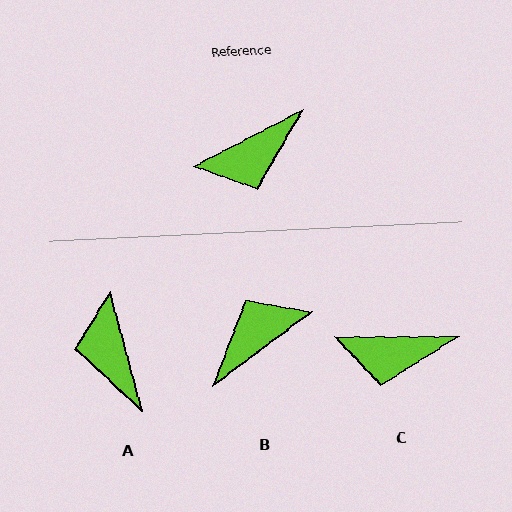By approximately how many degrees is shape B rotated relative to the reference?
Approximately 171 degrees clockwise.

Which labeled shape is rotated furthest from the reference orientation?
B, about 171 degrees away.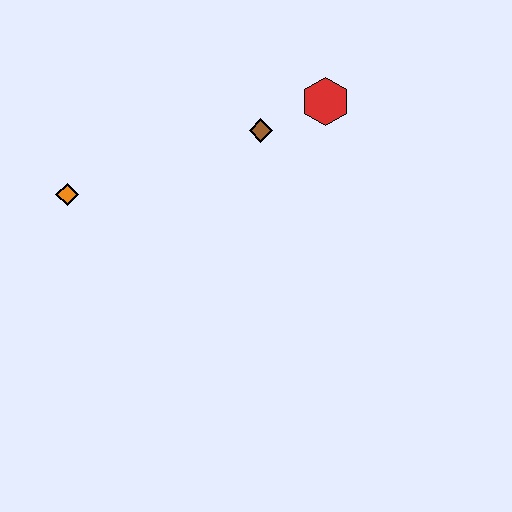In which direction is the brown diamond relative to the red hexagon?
The brown diamond is to the left of the red hexagon.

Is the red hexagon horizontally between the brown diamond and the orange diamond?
No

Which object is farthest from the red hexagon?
The orange diamond is farthest from the red hexagon.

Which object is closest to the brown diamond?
The red hexagon is closest to the brown diamond.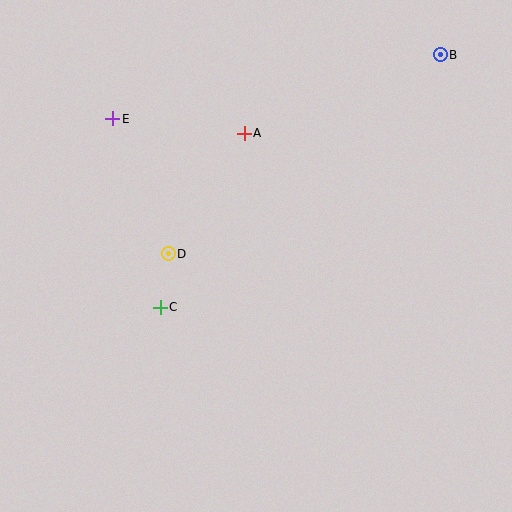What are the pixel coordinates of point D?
Point D is at (168, 254).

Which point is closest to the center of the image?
Point D at (168, 254) is closest to the center.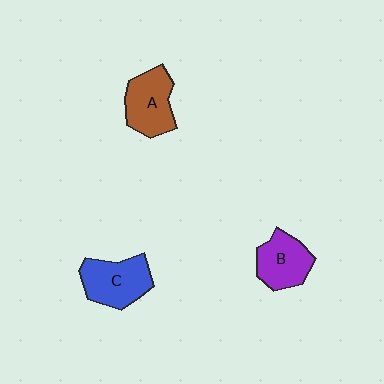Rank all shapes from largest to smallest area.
From largest to smallest: C (blue), A (brown), B (purple).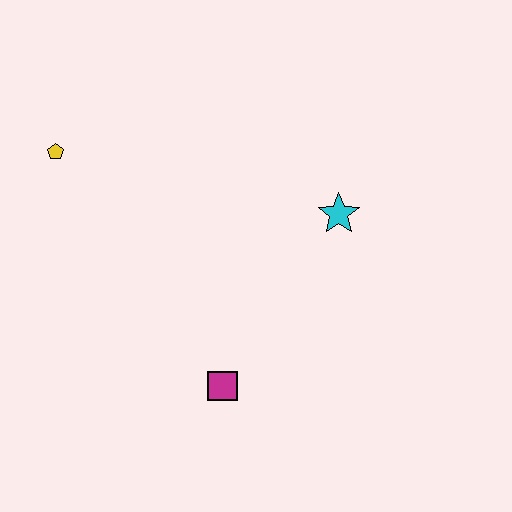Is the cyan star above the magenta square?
Yes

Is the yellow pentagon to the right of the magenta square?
No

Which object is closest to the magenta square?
The cyan star is closest to the magenta square.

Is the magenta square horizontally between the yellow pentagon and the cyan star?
Yes